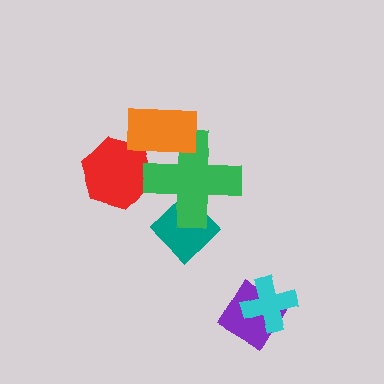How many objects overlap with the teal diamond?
1 object overlaps with the teal diamond.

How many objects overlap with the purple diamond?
1 object overlaps with the purple diamond.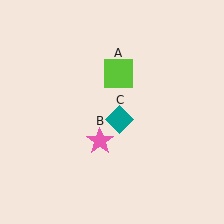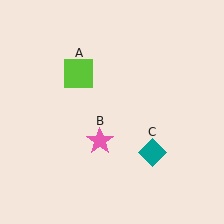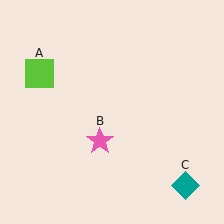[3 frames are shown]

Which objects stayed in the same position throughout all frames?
Pink star (object B) remained stationary.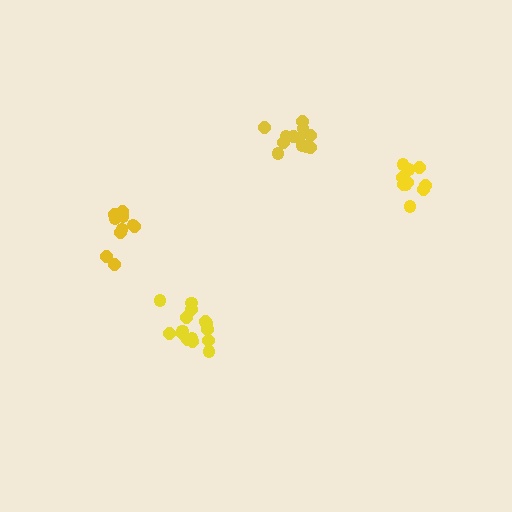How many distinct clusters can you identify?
There are 4 distinct clusters.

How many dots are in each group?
Group 1: 12 dots, Group 2: 15 dots, Group 3: 10 dots, Group 4: 11 dots (48 total).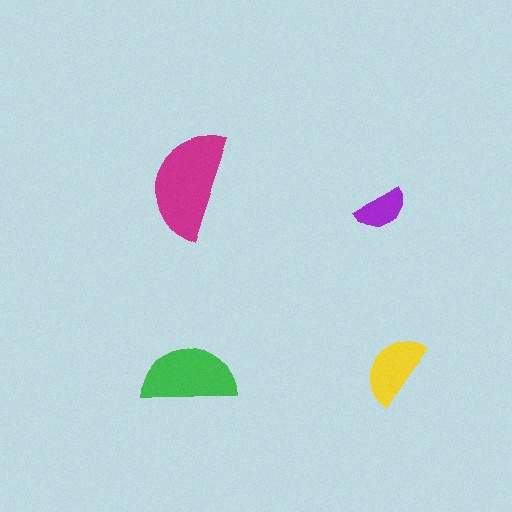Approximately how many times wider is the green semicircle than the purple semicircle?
About 2 times wider.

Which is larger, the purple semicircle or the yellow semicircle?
The yellow one.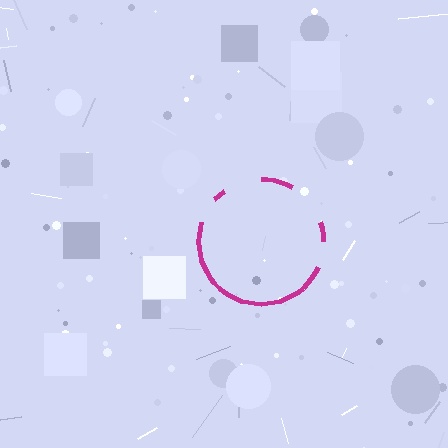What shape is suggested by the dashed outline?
The dashed outline suggests a circle.